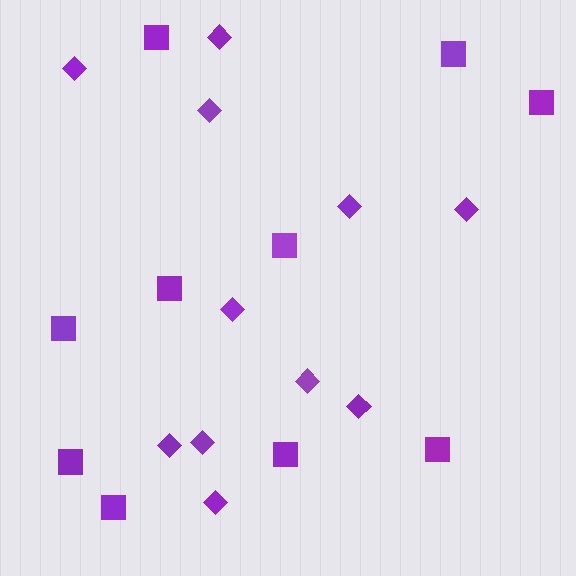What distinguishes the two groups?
There are 2 groups: one group of squares (10) and one group of diamonds (11).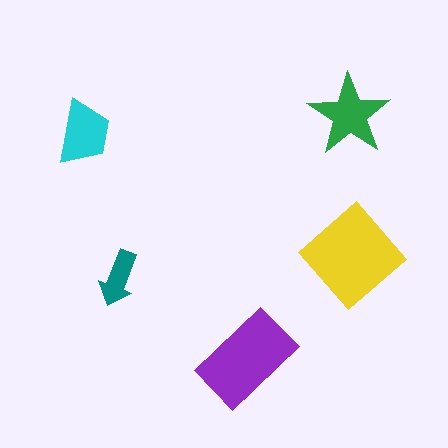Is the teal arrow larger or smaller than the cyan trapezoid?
Smaller.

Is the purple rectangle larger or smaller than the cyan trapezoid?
Larger.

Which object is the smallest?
The teal arrow.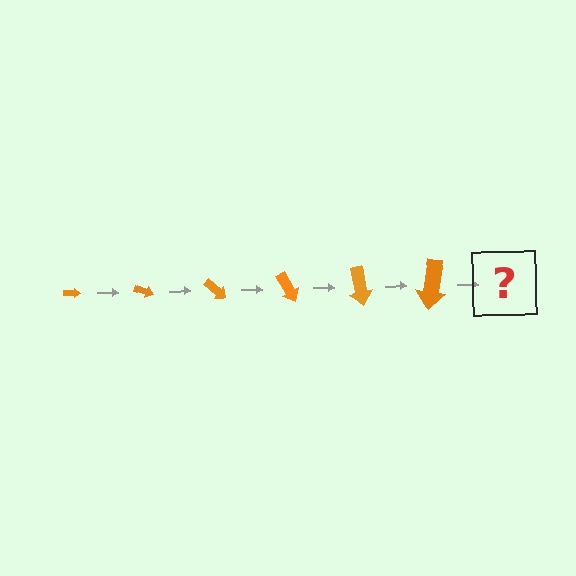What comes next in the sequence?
The next element should be an arrow, larger than the previous one and rotated 120 degrees from the start.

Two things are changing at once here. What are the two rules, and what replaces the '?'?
The two rules are that the arrow grows larger each step and it rotates 20 degrees each step. The '?' should be an arrow, larger than the previous one and rotated 120 degrees from the start.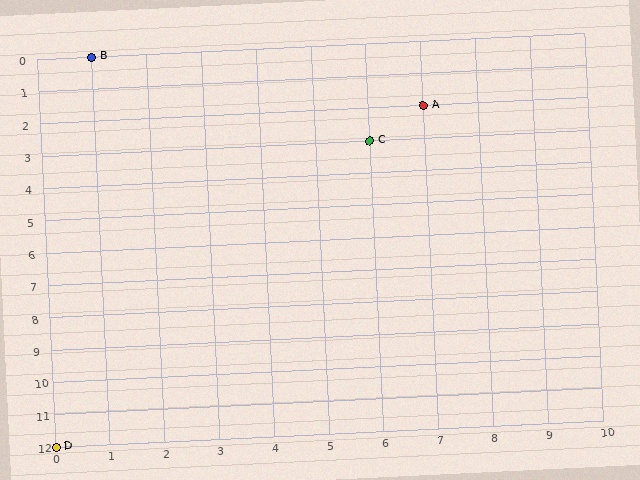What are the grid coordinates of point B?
Point B is at grid coordinates (1, 0).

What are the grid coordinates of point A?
Point A is at grid coordinates (7, 2).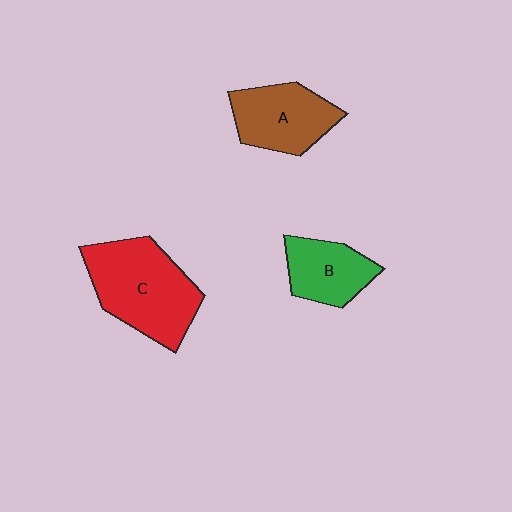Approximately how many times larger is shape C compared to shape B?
Approximately 1.8 times.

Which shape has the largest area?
Shape C (red).